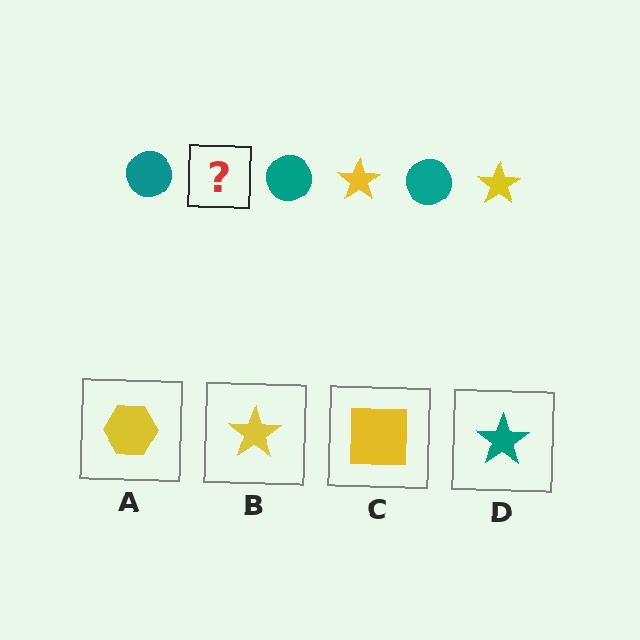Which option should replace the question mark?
Option B.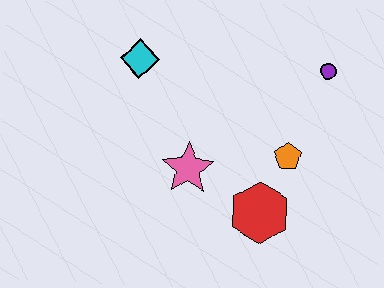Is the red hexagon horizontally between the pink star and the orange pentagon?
Yes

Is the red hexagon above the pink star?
No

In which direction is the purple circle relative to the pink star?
The purple circle is to the right of the pink star.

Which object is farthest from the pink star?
The purple circle is farthest from the pink star.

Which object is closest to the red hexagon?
The orange pentagon is closest to the red hexagon.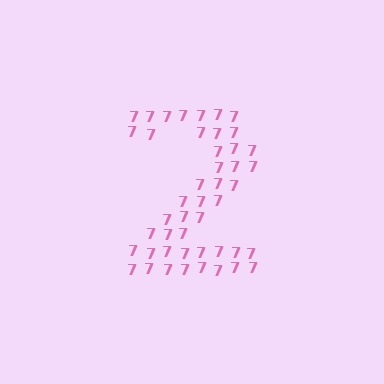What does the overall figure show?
The overall figure shows the digit 2.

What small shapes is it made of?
It is made of small digit 7's.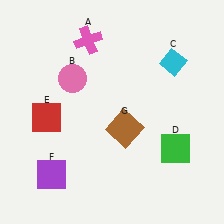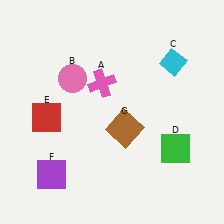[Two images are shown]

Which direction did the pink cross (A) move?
The pink cross (A) moved down.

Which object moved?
The pink cross (A) moved down.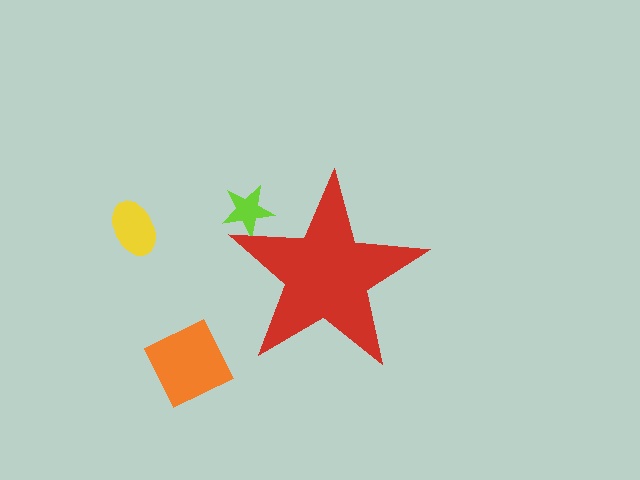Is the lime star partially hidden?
Yes, the lime star is partially hidden behind the red star.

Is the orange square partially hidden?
No, the orange square is fully visible.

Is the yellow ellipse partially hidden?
No, the yellow ellipse is fully visible.